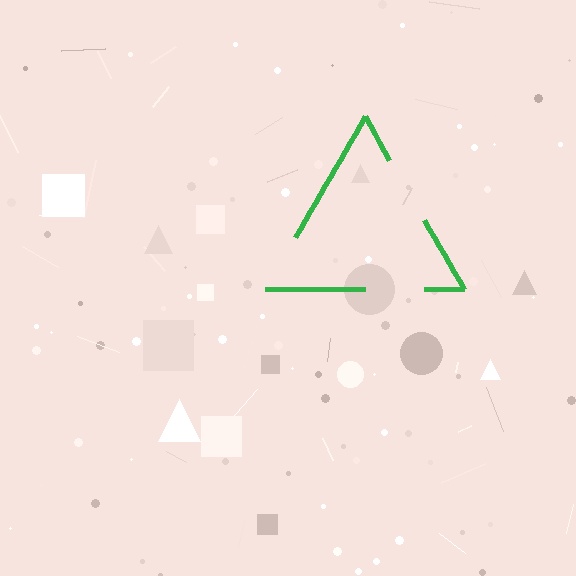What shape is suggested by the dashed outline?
The dashed outline suggests a triangle.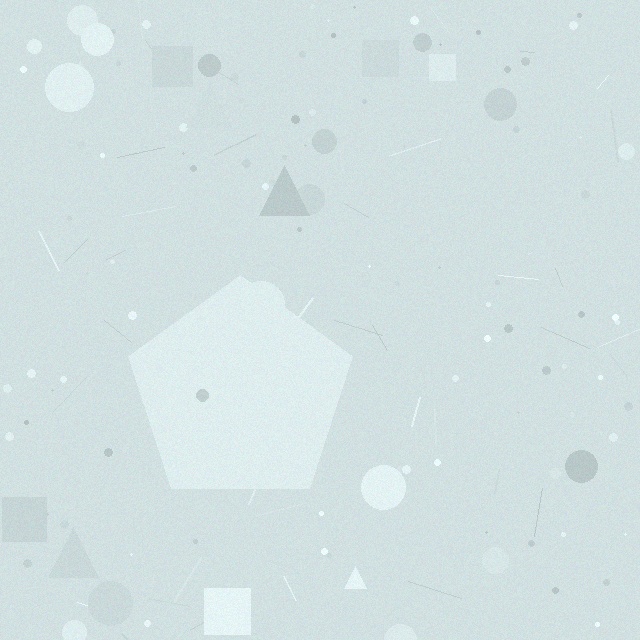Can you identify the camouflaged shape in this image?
The camouflaged shape is a pentagon.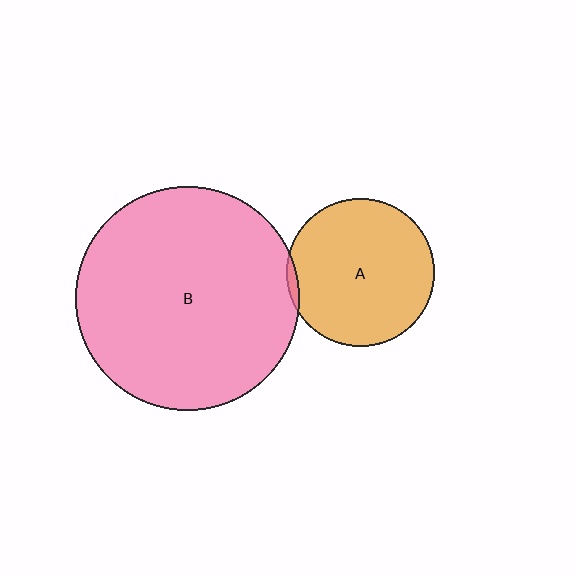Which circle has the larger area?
Circle B (pink).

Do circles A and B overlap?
Yes.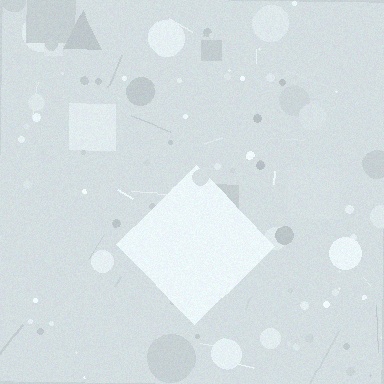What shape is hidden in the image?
A diamond is hidden in the image.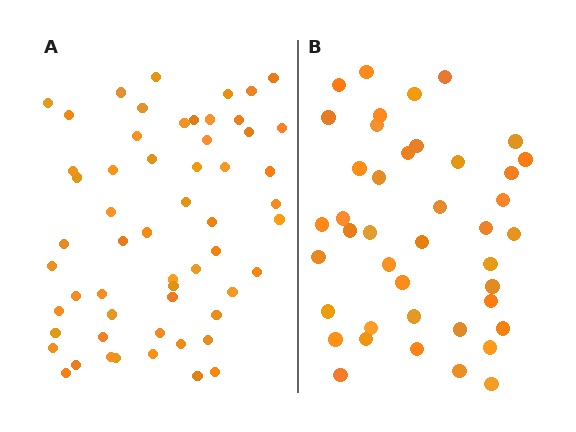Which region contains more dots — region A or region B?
Region A (the left region) has more dots.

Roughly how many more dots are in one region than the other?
Region A has approximately 15 more dots than region B.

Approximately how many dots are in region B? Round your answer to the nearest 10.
About 40 dots. (The exact count is 42, which rounds to 40.)